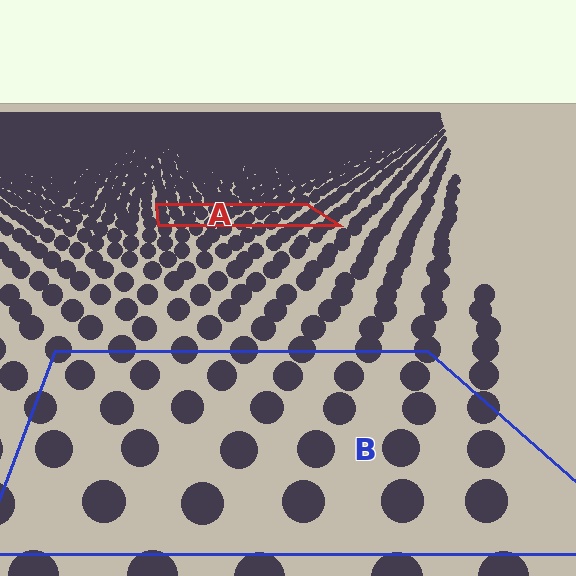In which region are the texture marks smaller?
The texture marks are smaller in region A, because it is farther away.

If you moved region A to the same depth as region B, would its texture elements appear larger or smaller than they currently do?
They would appear larger. At a closer depth, the same texture elements are projected at a bigger on-screen size.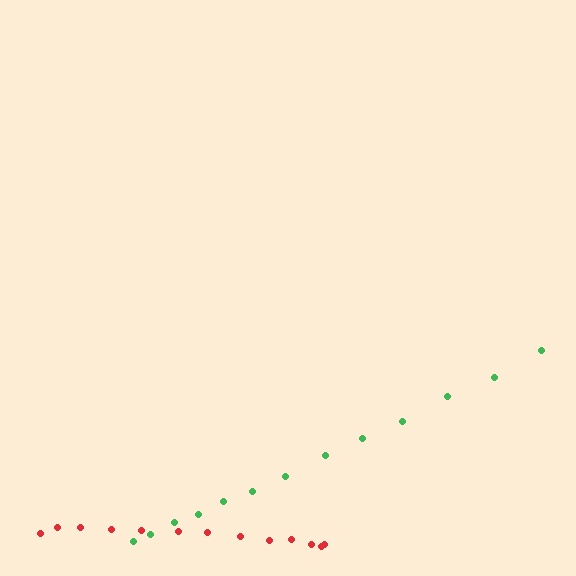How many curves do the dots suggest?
There are 2 distinct paths.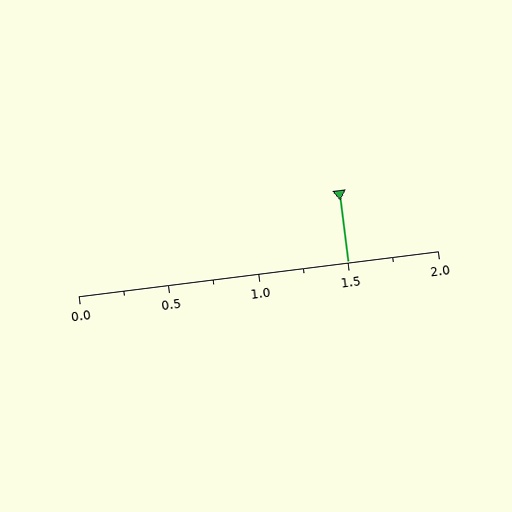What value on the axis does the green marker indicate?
The marker indicates approximately 1.5.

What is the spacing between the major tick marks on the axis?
The major ticks are spaced 0.5 apart.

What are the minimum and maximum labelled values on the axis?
The axis runs from 0.0 to 2.0.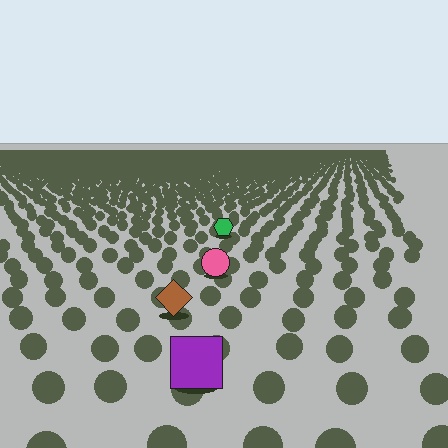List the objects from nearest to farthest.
From nearest to farthest: the purple square, the brown diamond, the pink circle, the green hexagon.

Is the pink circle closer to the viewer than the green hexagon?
Yes. The pink circle is closer — you can tell from the texture gradient: the ground texture is coarser near it.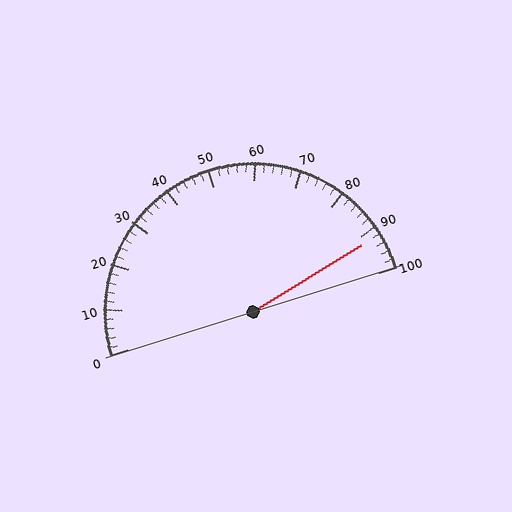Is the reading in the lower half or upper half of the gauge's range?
The reading is in the upper half of the range (0 to 100).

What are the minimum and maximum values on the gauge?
The gauge ranges from 0 to 100.